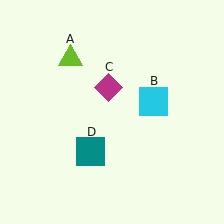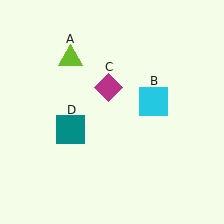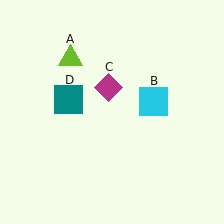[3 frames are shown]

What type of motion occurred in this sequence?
The teal square (object D) rotated clockwise around the center of the scene.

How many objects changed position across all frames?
1 object changed position: teal square (object D).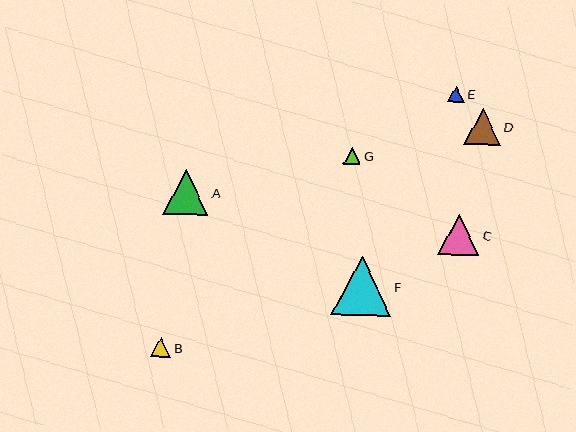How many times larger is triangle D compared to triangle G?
Triangle D is approximately 2.2 times the size of triangle G.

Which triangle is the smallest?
Triangle E is the smallest with a size of approximately 16 pixels.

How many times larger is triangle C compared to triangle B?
Triangle C is approximately 2.1 times the size of triangle B.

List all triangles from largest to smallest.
From largest to smallest: F, A, C, D, B, G, E.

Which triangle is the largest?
Triangle F is the largest with a size of approximately 59 pixels.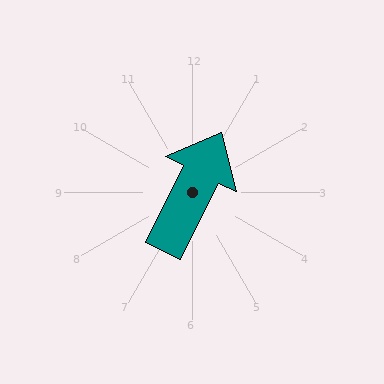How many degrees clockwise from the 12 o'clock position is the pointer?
Approximately 26 degrees.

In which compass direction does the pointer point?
Northeast.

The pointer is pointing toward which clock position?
Roughly 1 o'clock.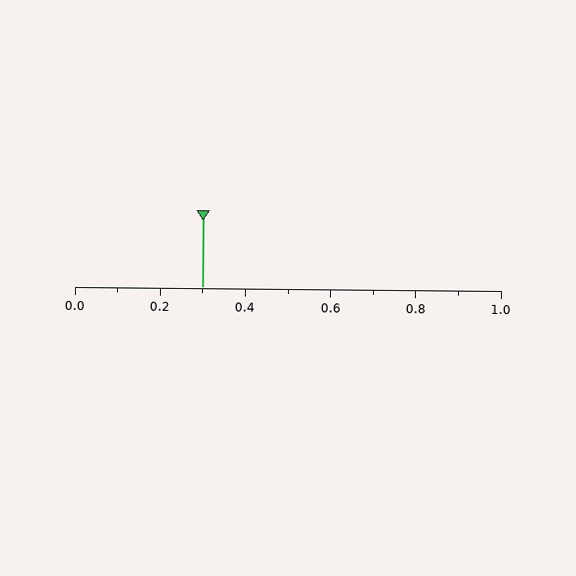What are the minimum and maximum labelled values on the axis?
The axis runs from 0.0 to 1.0.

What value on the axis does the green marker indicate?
The marker indicates approximately 0.3.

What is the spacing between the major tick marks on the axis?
The major ticks are spaced 0.2 apart.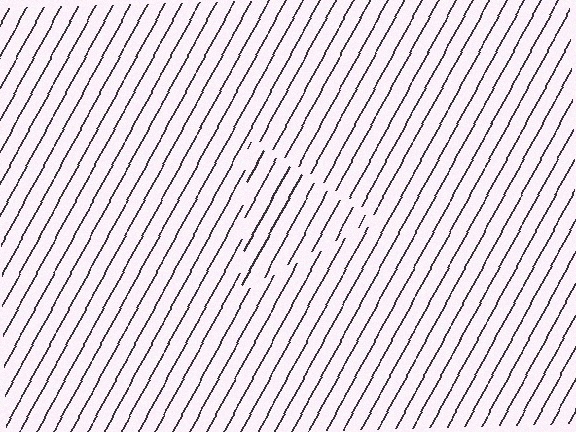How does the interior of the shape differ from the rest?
The interior of the shape contains the same grating, shifted by half a period — the contour is defined by the phase discontinuity where line-ends from the inner and outer gratings abut.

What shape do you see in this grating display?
An illusory triangle. The interior of the shape contains the same grating, shifted by half a period — the contour is defined by the phase discontinuity where line-ends from the inner and outer gratings abut.